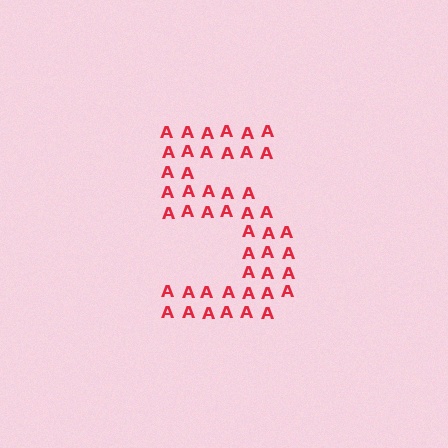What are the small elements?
The small elements are letter A's.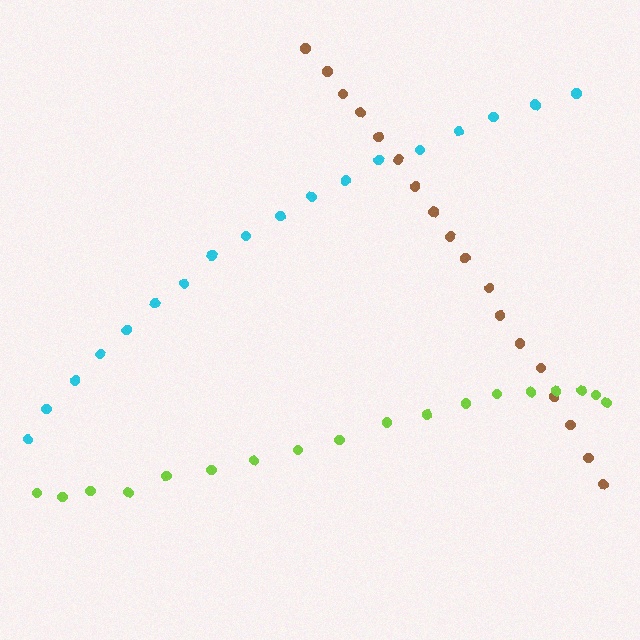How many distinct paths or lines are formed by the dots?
There are 3 distinct paths.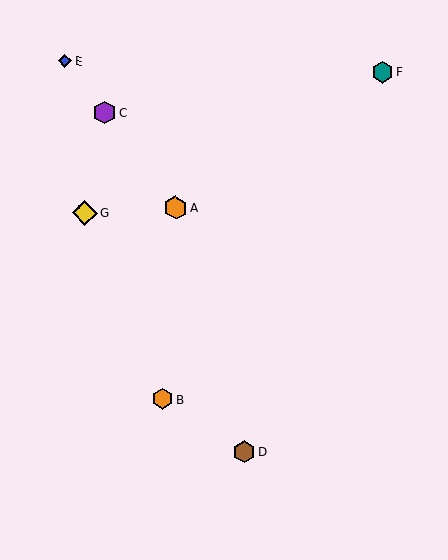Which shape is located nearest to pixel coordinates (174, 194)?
The orange hexagon (labeled A) at (175, 208) is nearest to that location.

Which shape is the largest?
The yellow diamond (labeled G) is the largest.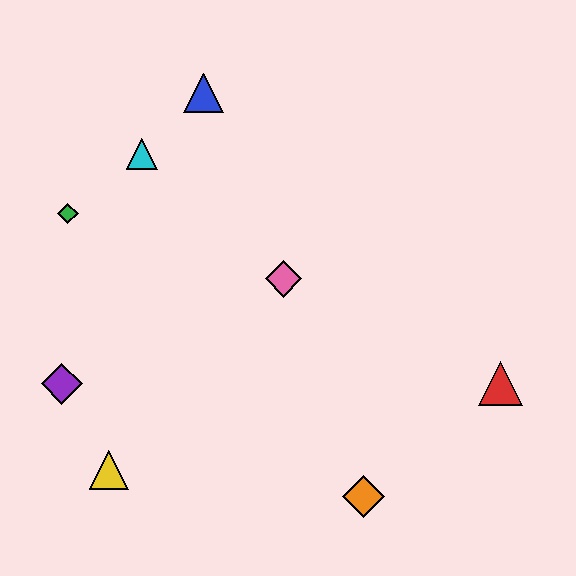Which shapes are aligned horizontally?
The red triangle, the purple diamond are aligned horizontally.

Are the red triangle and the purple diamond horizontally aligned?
Yes, both are at y≈384.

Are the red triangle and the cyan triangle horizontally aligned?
No, the red triangle is at y≈384 and the cyan triangle is at y≈154.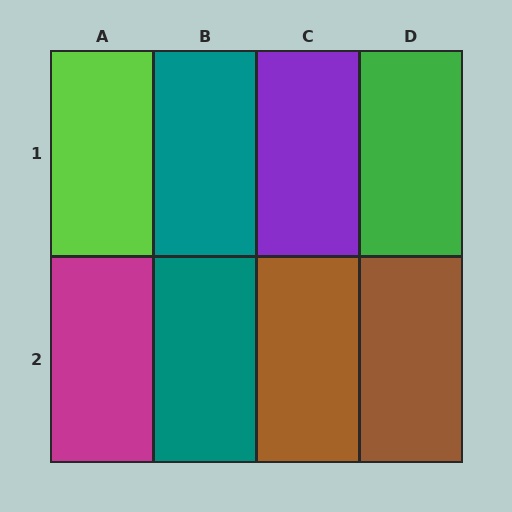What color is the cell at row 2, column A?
Magenta.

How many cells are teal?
2 cells are teal.